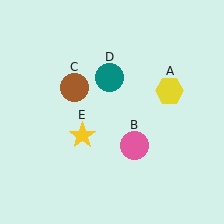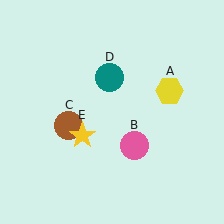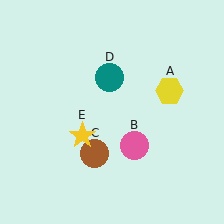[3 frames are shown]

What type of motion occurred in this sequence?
The brown circle (object C) rotated counterclockwise around the center of the scene.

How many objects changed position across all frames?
1 object changed position: brown circle (object C).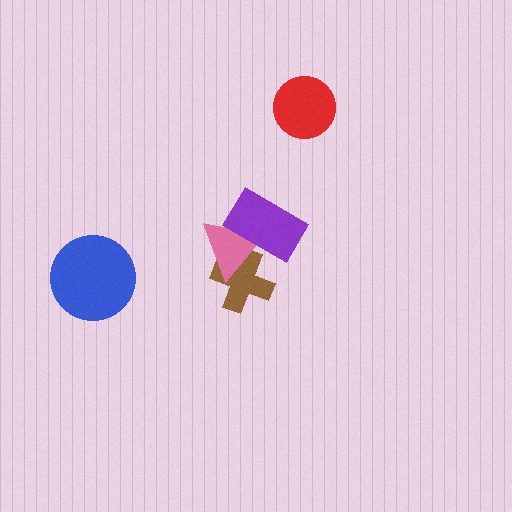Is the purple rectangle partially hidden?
No, no other shape covers it.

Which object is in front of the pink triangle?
The purple rectangle is in front of the pink triangle.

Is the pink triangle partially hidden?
Yes, it is partially covered by another shape.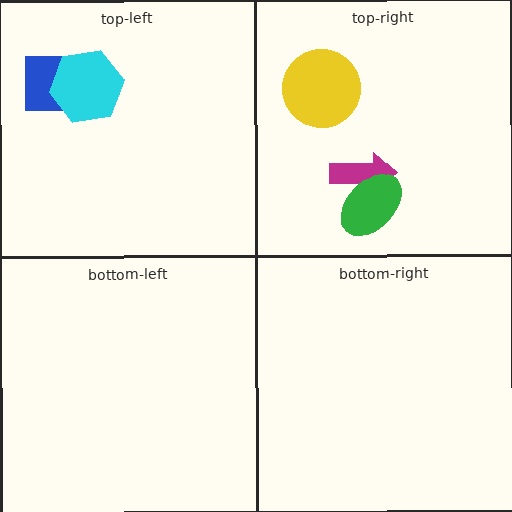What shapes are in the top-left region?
The blue square, the cyan hexagon.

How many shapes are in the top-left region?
2.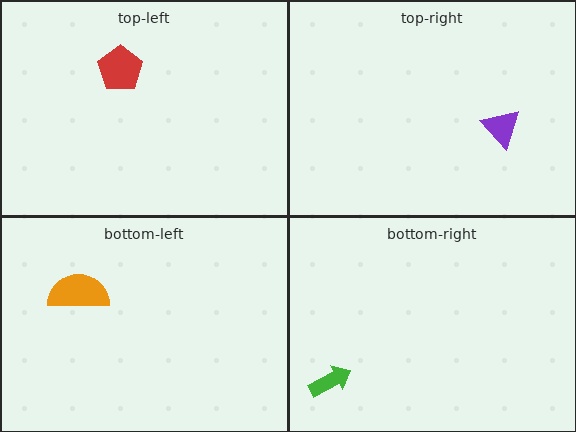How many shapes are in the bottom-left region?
1.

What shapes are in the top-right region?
The purple triangle.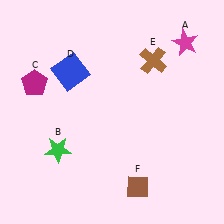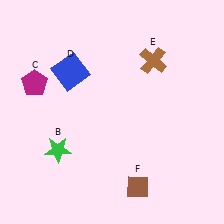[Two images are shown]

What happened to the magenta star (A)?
The magenta star (A) was removed in Image 2. It was in the top-right area of Image 1.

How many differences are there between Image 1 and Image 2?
There is 1 difference between the two images.